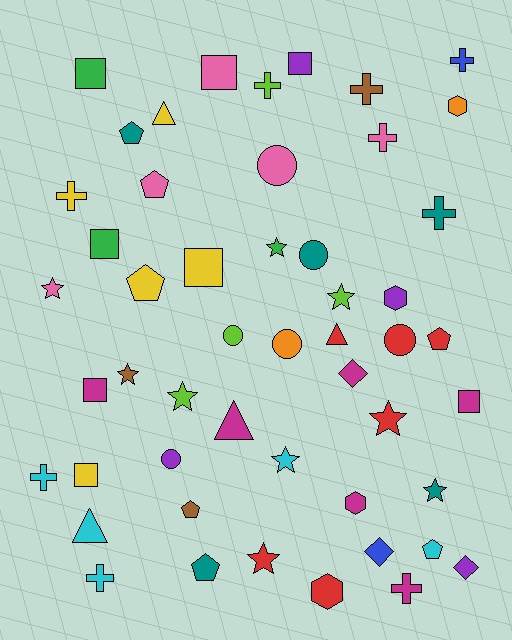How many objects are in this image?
There are 50 objects.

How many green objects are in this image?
There are 3 green objects.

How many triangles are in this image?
There are 4 triangles.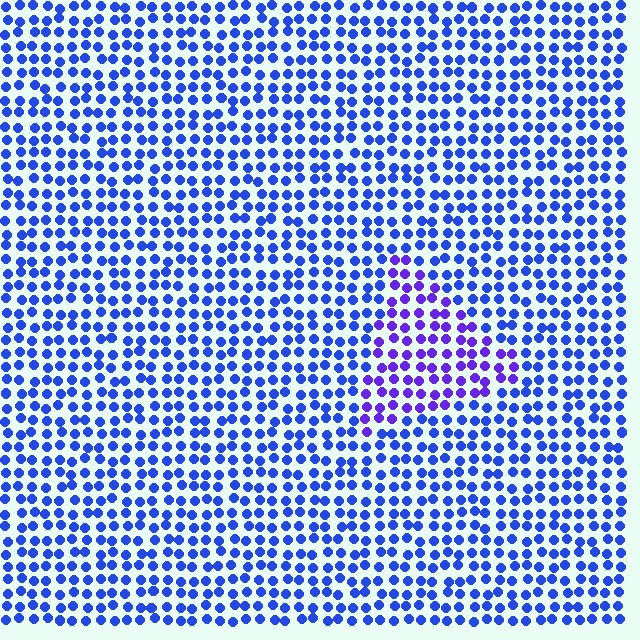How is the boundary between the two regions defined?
The boundary is defined purely by a slight shift in hue (about 32 degrees). Spacing, size, and orientation are identical on both sides.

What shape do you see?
I see a triangle.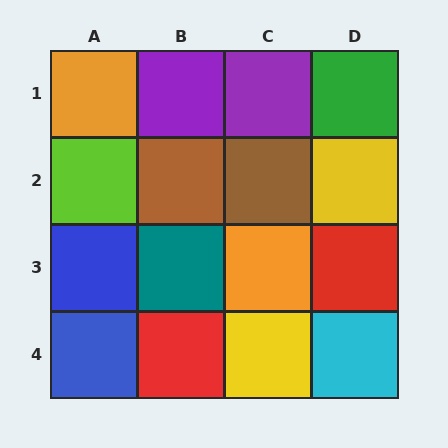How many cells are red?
2 cells are red.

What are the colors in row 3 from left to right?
Blue, teal, orange, red.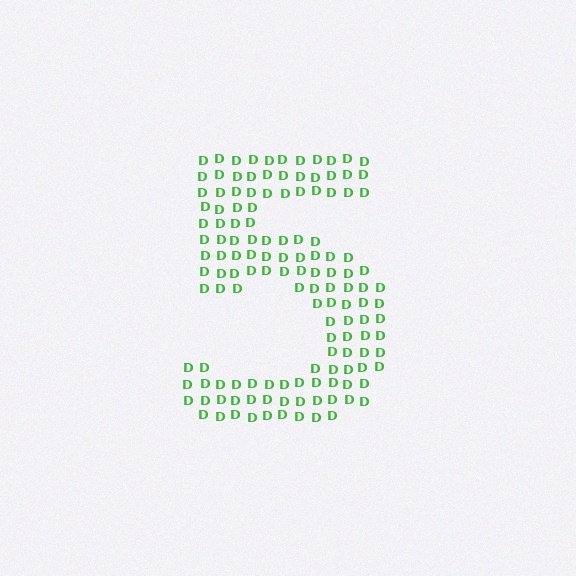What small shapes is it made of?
It is made of small letter D's.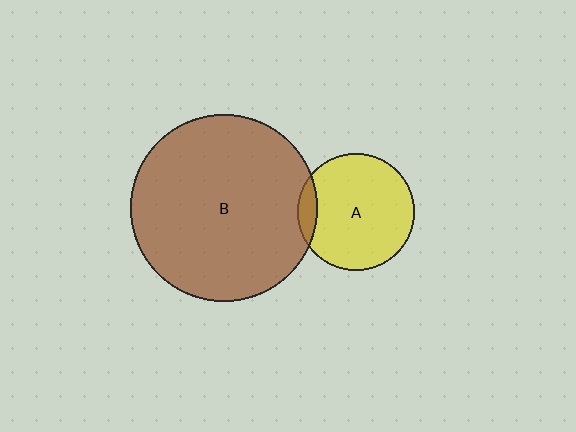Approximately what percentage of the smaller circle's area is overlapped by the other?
Approximately 10%.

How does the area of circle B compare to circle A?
Approximately 2.6 times.